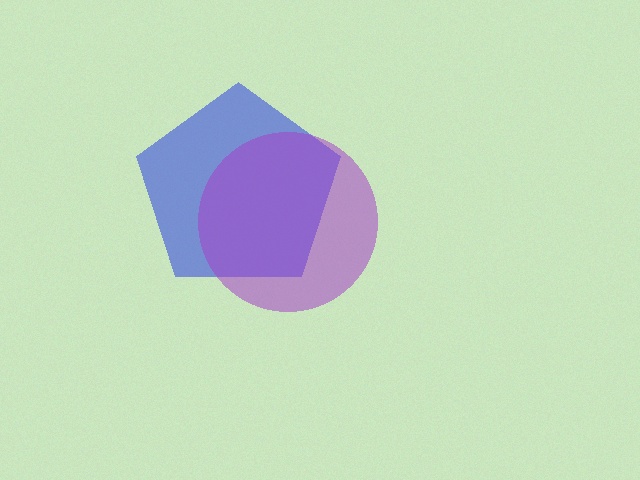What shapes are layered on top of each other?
The layered shapes are: a blue pentagon, a purple circle.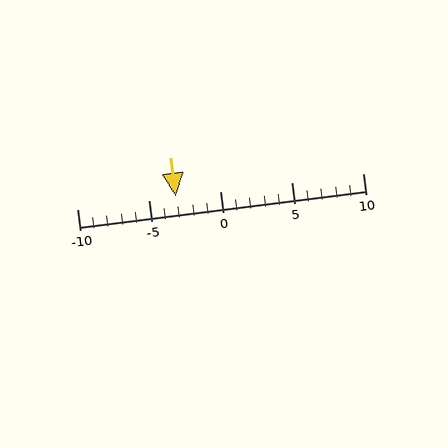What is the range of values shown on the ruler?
The ruler shows values from -10 to 10.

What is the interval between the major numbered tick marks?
The major tick marks are spaced 5 units apart.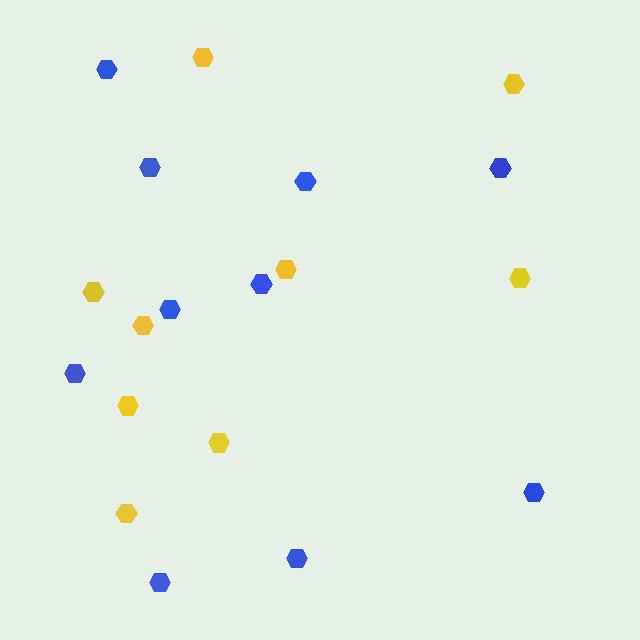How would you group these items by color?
There are 2 groups: one group of blue hexagons (10) and one group of yellow hexagons (9).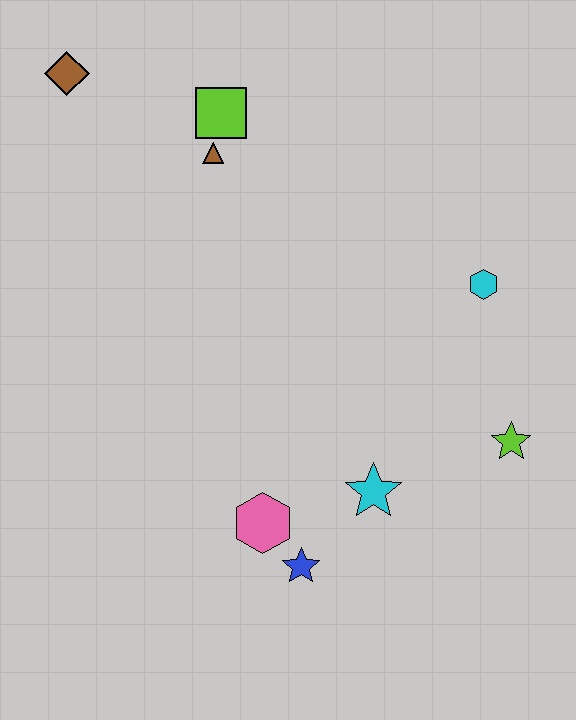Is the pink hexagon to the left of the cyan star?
Yes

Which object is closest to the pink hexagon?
The blue star is closest to the pink hexagon.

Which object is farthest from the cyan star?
The brown diamond is farthest from the cyan star.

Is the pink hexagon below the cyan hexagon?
Yes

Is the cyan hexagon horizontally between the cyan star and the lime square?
No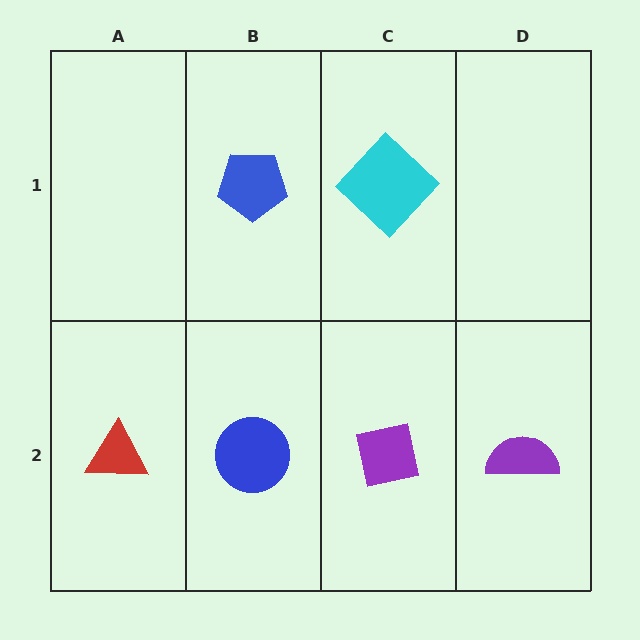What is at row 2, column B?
A blue circle.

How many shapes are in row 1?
2 shapes.